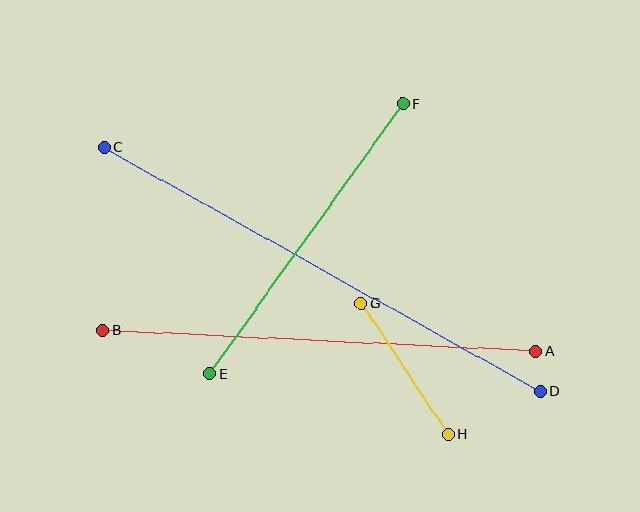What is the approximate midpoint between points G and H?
The midpoint is at approximately (404, 369) pixels.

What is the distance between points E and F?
The distance is approximately 332 pixels.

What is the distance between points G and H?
The distance is approximately 157 pixels.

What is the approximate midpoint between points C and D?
The midpoint is at approximately (322, 269) pixels.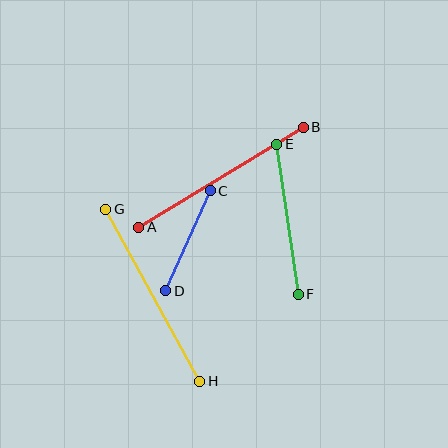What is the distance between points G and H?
The distance is approximately 196 pixels.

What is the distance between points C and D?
The distance is approximately 110 pixels.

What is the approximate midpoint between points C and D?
The midpoint is at approximately (188, 241) pixels.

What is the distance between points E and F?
The distance is approximately 151 pixels.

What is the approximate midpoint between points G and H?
The midpoint is at approximately (153, 295) pixels.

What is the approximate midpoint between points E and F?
The midpoint is at approximately (288, 219) pixels.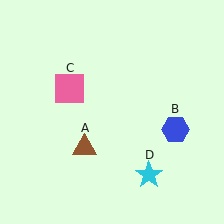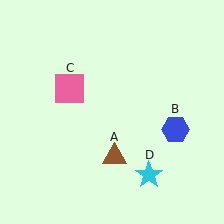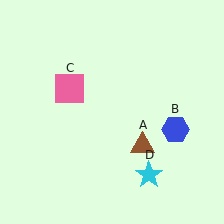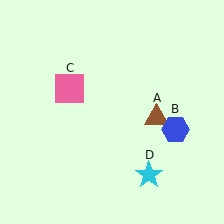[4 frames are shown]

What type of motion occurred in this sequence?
The brown triangle (object A) rotated counterclockwise around the center of the scene.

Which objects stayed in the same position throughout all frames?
Blue hexagon (object B) and pink square (object C) and cyan star (object D) remained stationary.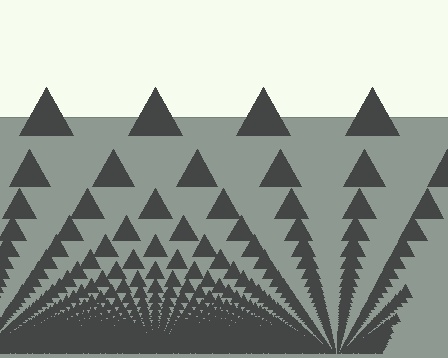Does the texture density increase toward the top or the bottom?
Density increases toward the bottom.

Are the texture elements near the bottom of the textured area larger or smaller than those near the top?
Smaller. The gradient is inverted — elements near the bottom are smaller and denser.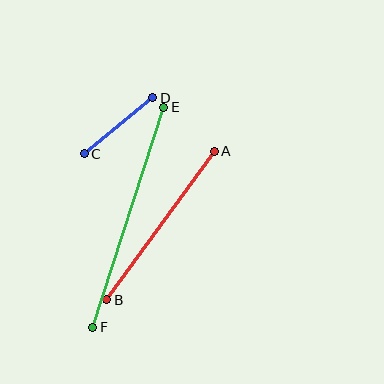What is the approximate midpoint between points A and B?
The midpoint is at approximately (160, 225) pixels.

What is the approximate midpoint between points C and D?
The midpoint is at approximately (118, 126) pixels.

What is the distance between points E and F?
The distance is approximately 231 pixels.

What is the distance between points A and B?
The distance is approximately 183 pixels.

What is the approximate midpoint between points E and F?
The midpoint is at approximately (128, 217) pixels.